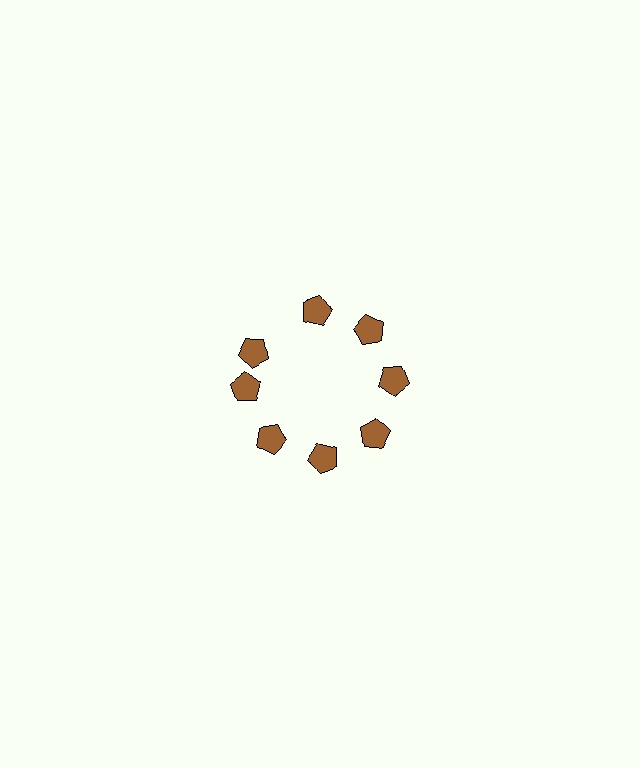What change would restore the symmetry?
The symmetry would be restored by rotating it back into even spacing with its neighbors so that all 8 pentagons sit at equal angles and equal distance from the center.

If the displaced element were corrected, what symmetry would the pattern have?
It would have 8-fold rotational symmetry — the pattern would map onto itself every 45 degrees.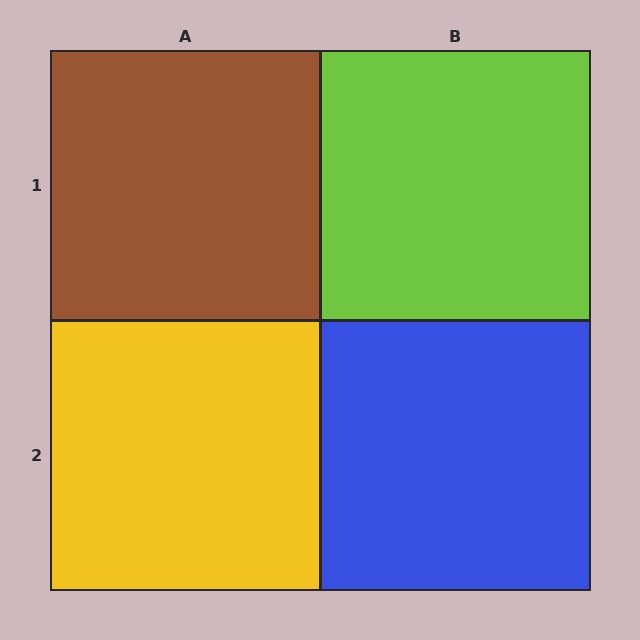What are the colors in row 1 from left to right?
Brown, lime.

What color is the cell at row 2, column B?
Blue.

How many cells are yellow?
1 cell is yellow.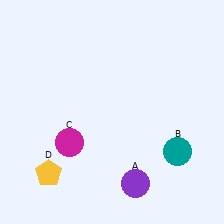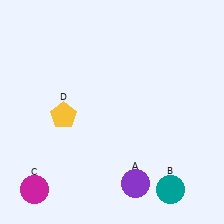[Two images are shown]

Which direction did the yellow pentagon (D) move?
The yellow pentagon (D) moved up.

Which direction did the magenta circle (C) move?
The magenta circle (C) moved down.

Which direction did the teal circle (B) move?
The teal circle (B) moved down.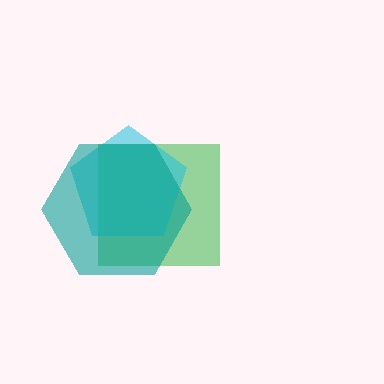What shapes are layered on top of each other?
The layered shapes are: a green square, a cyan pentagon, a teal hexagon.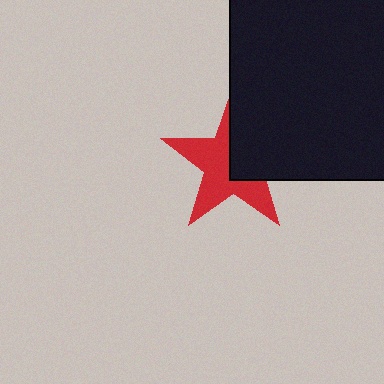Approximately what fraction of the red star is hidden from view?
Roughly 42% of the red star is hidden behind the black square.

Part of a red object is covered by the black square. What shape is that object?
It is a star.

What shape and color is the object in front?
The object in front is a black square.